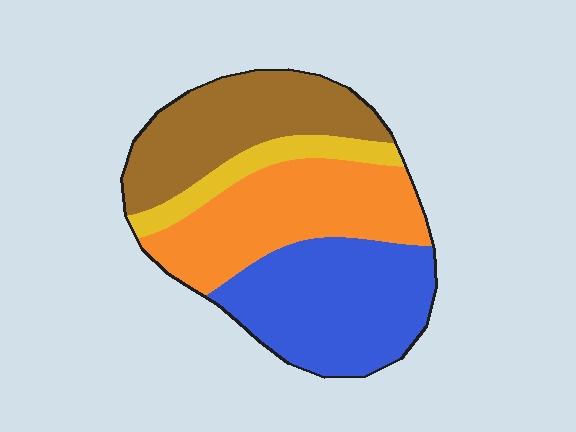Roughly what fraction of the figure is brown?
Brown takes up about one quarter (1/4) of the figure.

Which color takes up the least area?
Yellow, at roughly 10%.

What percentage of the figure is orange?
Orange takes up about one third (1/3) of the figure.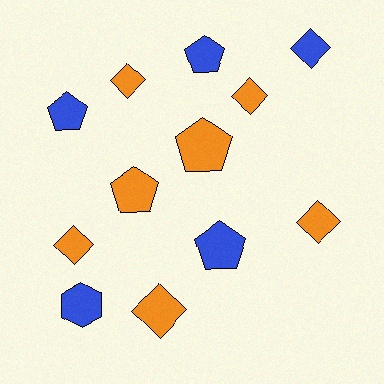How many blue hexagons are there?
There is 1 blue hexagon.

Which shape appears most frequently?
Diamond, with 6 objects.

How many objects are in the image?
There are 12 objects.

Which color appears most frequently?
Orange, with 7 objects.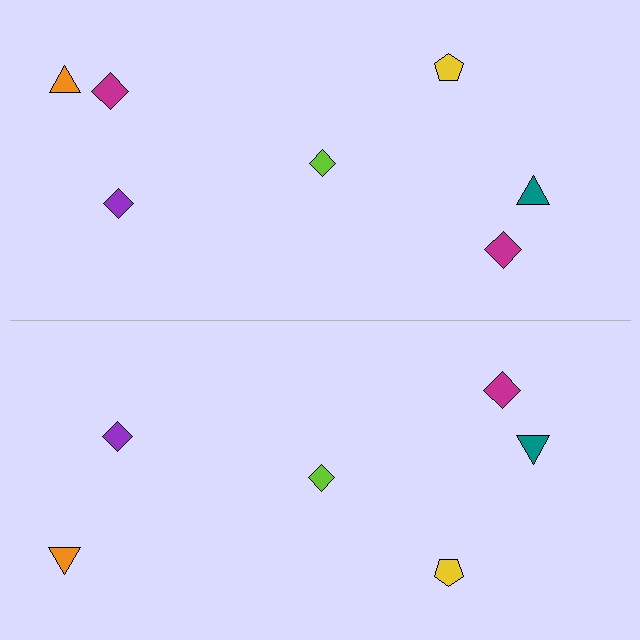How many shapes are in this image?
There are 13 shapes in this image.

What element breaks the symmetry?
A magenta diamond is missing from the bottom side.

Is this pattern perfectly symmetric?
No, the pattern is not perfectly symmetric. A magenta diamond is missing from the bottom side.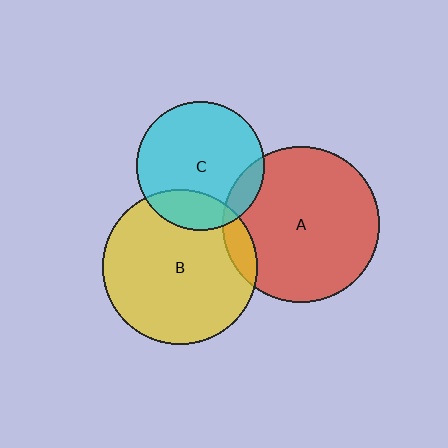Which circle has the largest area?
Circle A (red).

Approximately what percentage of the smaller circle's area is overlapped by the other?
Approximately 20%.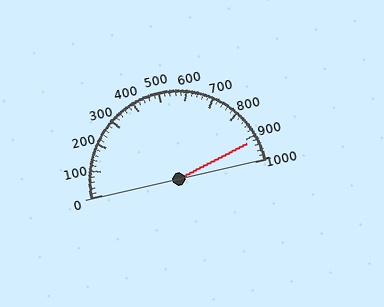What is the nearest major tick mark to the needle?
The nearest major tick mark is 900.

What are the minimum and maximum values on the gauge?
The gauge ranges from 0 to 1000.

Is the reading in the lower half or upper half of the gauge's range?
The reading is in the upper half of the range (0 to 1000).